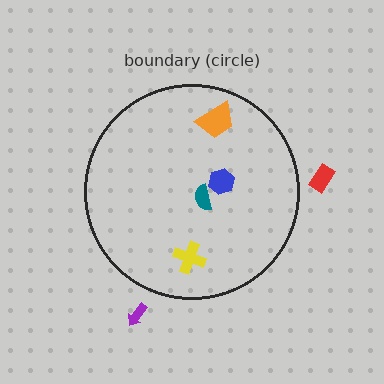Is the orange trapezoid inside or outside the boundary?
Inside.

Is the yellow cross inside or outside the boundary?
Inside.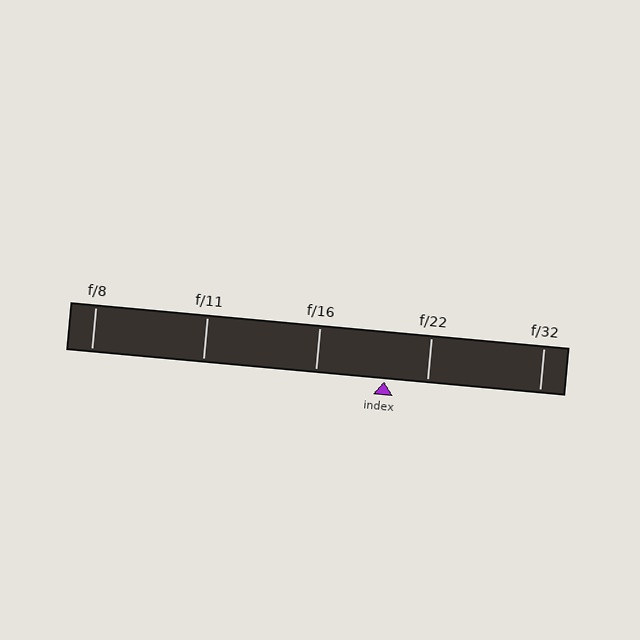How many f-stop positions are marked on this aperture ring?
There are 5 f-stop positions marked.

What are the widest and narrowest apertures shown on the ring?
The widest aperture shown is f/8 and the narrowest is f/32.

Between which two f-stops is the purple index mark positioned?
The index mark is between f/16 and f/22.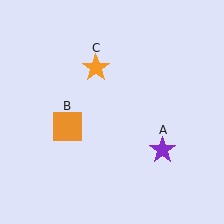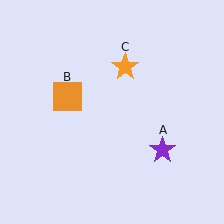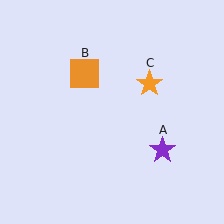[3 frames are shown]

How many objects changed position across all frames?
2 objects changed position: orange square (object B), orange star (object C).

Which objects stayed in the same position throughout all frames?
Purple star (object A) remained stationary.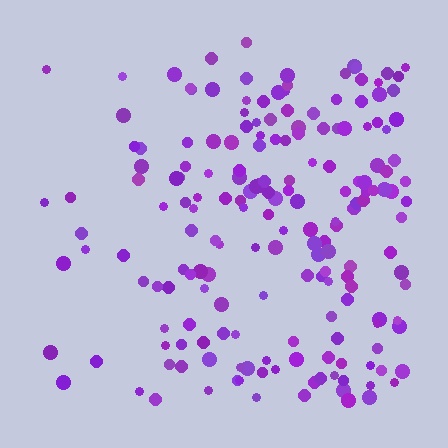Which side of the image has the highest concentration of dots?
The right.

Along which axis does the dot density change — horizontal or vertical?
Horizontal.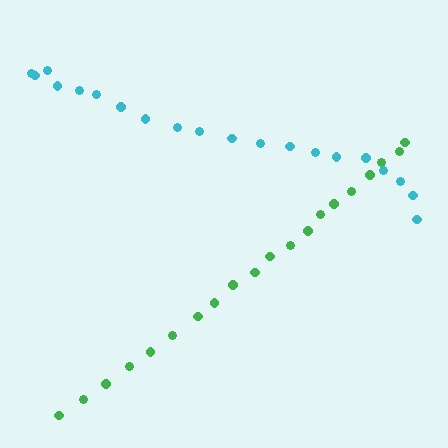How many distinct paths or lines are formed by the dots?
There are 2 distinct paths.